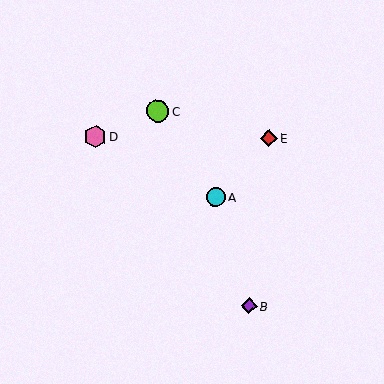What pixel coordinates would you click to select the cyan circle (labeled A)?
Click at (216, 197) to select the cyan circle A.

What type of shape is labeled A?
Shape A is a cyan circle.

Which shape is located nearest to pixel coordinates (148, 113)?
The lime circle (labeled C) at (158, 111) is nearest to that location.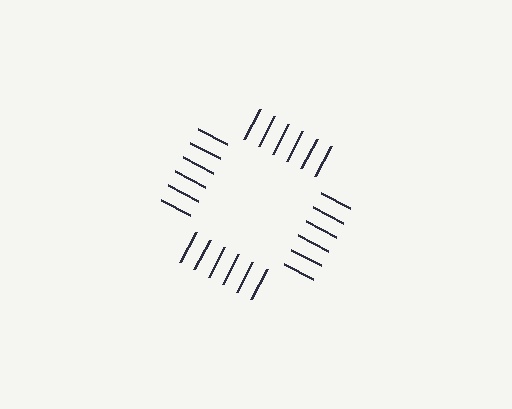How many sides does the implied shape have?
4 sides — the line-ends trace a square.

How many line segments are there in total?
24 — 6 along each of the 4 edges.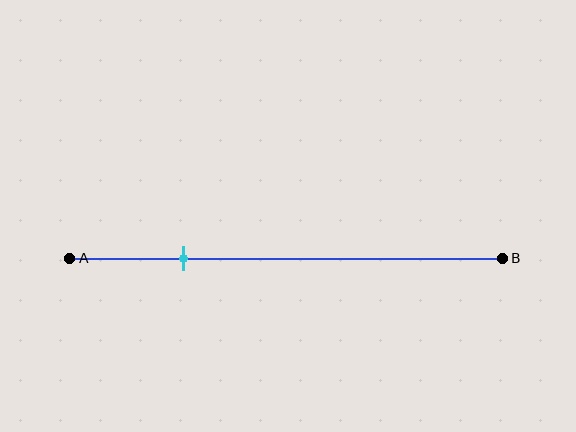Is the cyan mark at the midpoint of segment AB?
No, the mark is at about 25% from A, not at the 50% midpoint.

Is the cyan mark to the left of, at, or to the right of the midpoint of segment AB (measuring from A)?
The cyan mark is to the left of the midpoint of segment AB.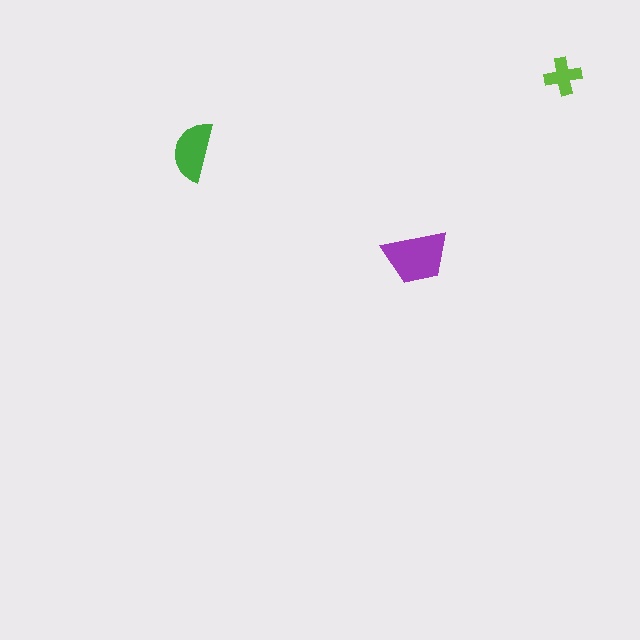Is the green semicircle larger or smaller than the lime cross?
Larger.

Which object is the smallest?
The lime cross.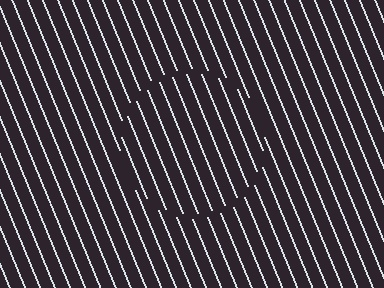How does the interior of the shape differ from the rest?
The interior of the shape contains the same grating, shifted by half a period — the contour is defined by the phase discontinuity where line-ends from the inner and outer gratings abut.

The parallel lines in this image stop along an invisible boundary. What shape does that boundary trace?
An illusory circle. The interior of the shape contains the same grating, shifted by half a period — the contour is defined by the phase discontinuity where line-ends from the inner and outer gratings abut.